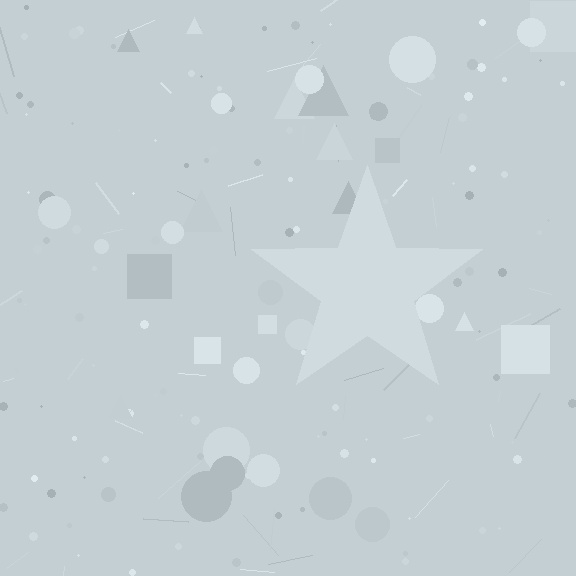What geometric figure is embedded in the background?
A star is embedded in the background.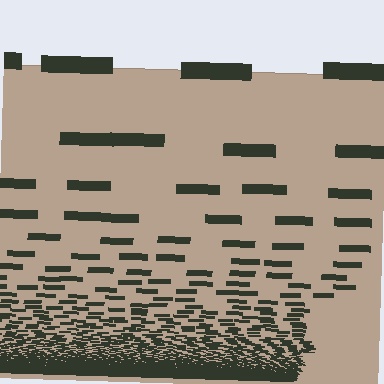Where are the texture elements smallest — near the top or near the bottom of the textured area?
Near the bottom.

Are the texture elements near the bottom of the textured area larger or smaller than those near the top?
Smaller. The gradient is inverted — elements near the bottom are smaller and denser.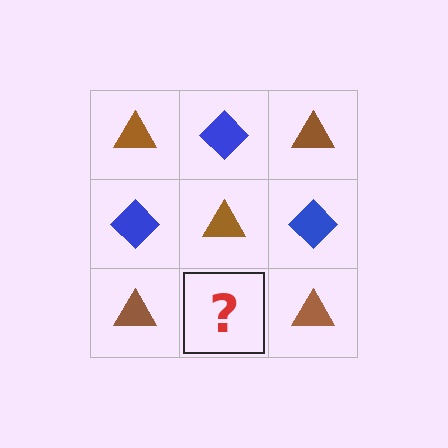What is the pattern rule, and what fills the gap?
The rule is that it alternates brown triangle and blue diamond in a checkerboard pattern. The gap should be filled with a blue diamond.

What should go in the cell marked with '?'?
The missing cell should contain a blue diamond.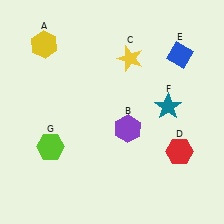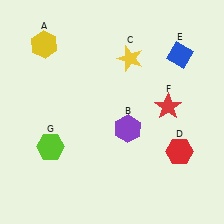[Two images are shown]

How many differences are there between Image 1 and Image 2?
There is 1 difference between the two images.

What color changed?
The star (F) changed from teal in Image 1 to red in Image 2.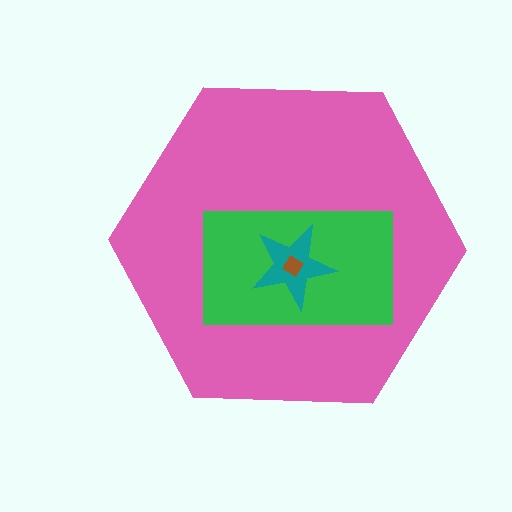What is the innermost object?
The brown diamond.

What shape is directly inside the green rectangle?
The teal star.